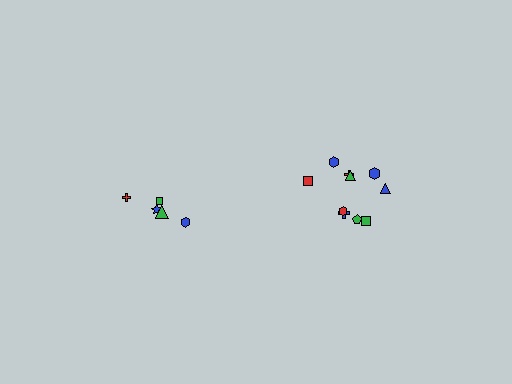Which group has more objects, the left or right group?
The right group.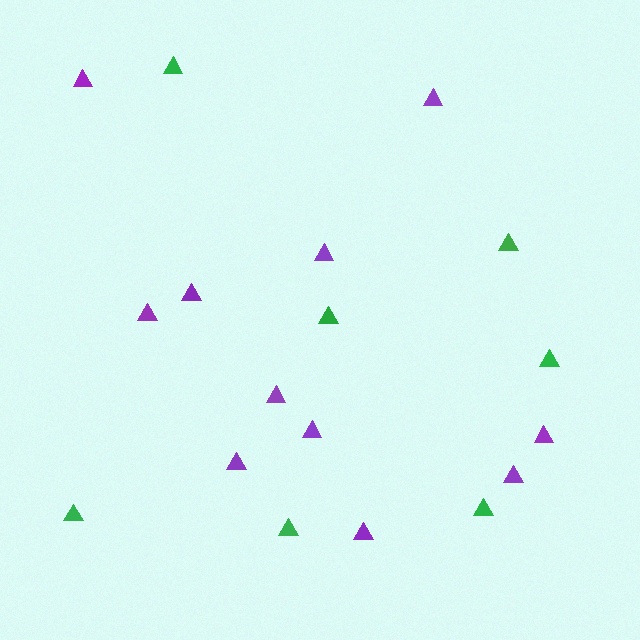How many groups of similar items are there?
There are 2 groups: one group of purple triangles (11) and one group of green triangles (7).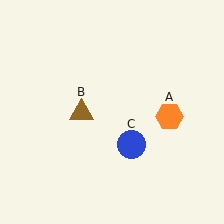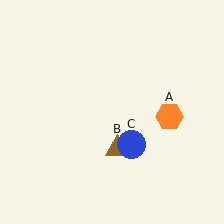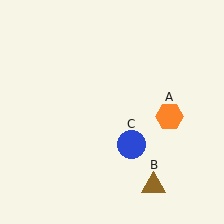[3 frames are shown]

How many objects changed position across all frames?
1 object changed position: brown triangle (object B).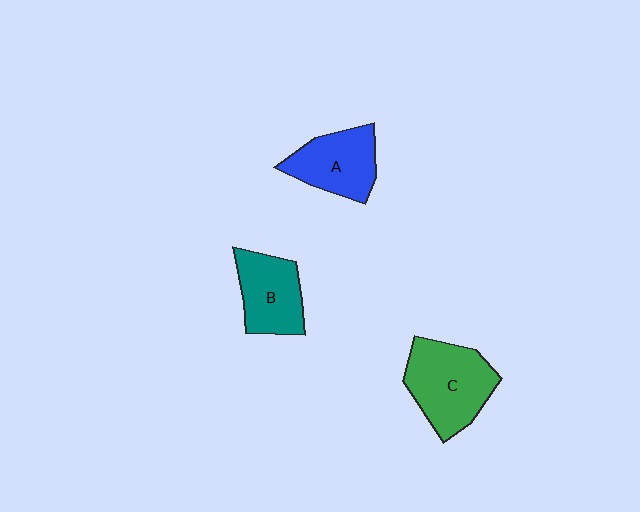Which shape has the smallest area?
Shape B (teal).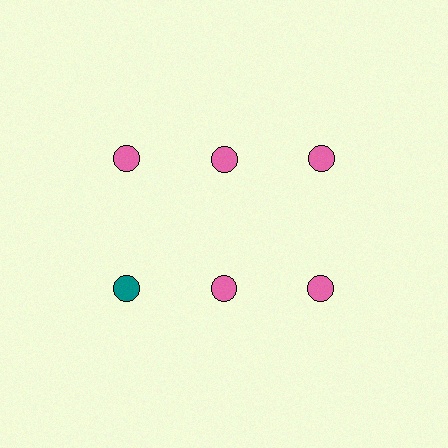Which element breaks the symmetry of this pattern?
The teal circle in the second row, leftmost column breaks the symmetry. All other shapes are pink circles.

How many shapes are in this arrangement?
There are 6 shapes arranged in a grid pattern.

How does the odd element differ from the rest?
It has a different color: teal instead of pink.